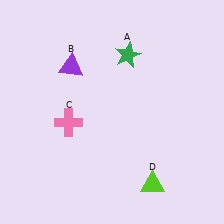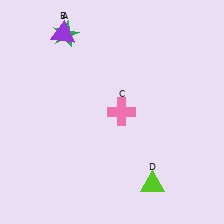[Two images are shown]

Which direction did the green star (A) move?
The green star (A) moved left.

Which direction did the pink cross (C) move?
The pink cross (C) moved right.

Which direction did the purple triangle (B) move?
The purple triangle (B) moved up.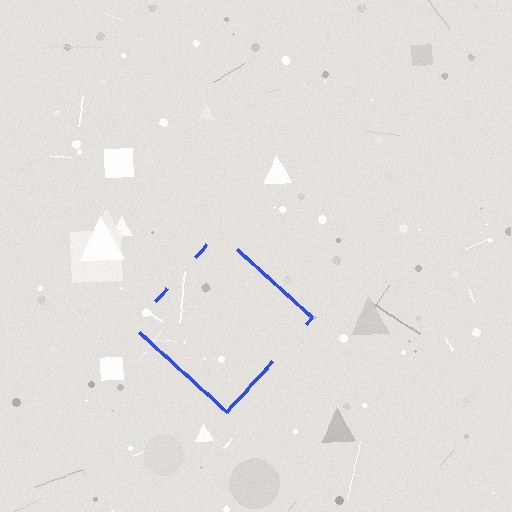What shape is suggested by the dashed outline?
The dashed outline suggests a diamond.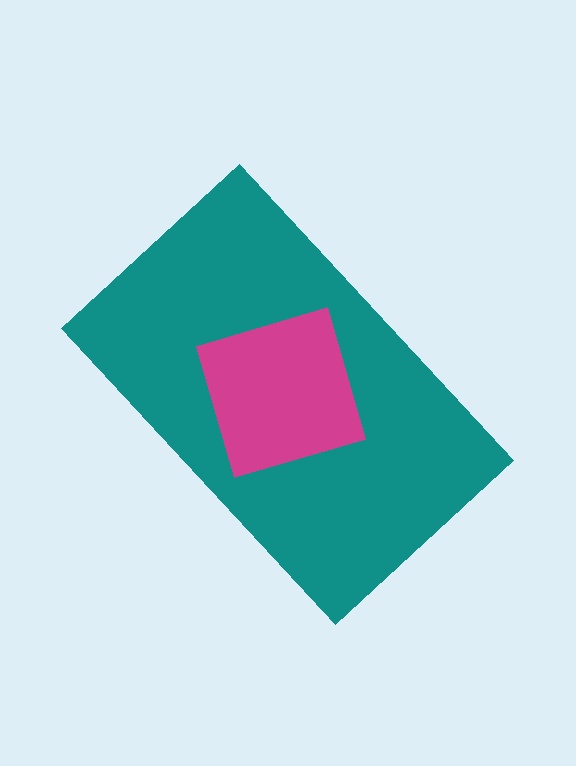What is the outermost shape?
The teal rectangle.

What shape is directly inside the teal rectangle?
The magenta diamond.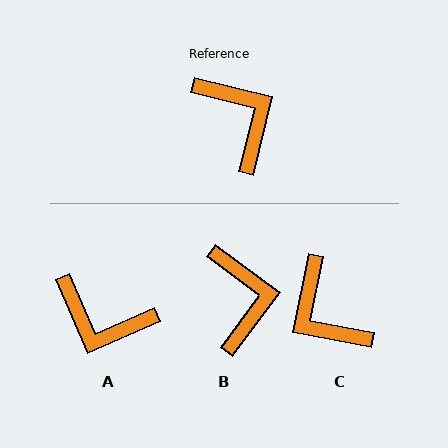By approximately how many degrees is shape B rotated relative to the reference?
Approximately 23 degrees clockwise.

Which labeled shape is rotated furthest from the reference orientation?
C, about 177 degrees away.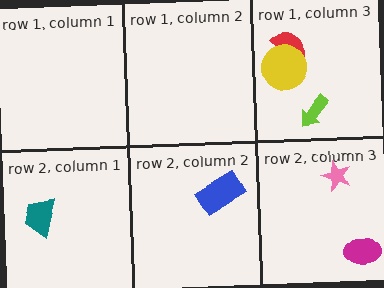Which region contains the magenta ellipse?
The row 2, column 3 region.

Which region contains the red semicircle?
The row 1, column 3 region.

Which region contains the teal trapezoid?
The row 2, column 1 region.